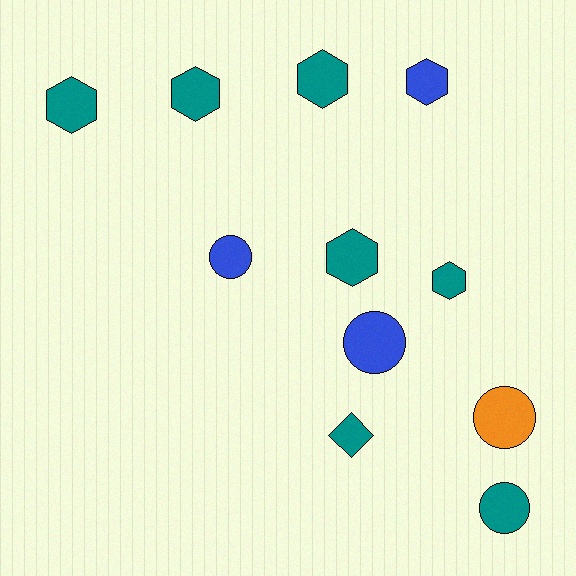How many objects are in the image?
There are 11 objects.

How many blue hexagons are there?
There is 1 blue hexagon.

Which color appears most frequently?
Teal, with 7 objects.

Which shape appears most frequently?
Hexagon, with 6 objects.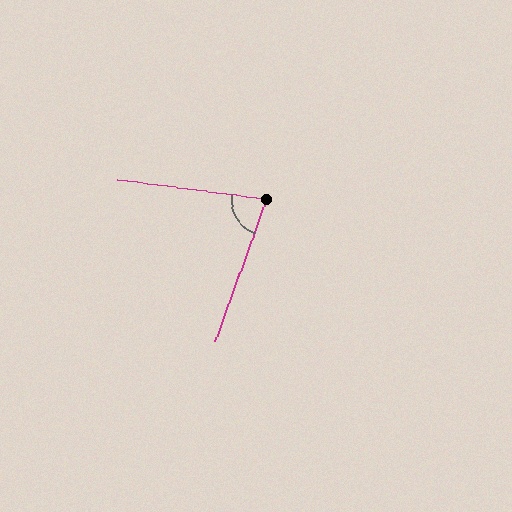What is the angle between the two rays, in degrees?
Approximately 78 degrees.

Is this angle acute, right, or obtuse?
It is acute.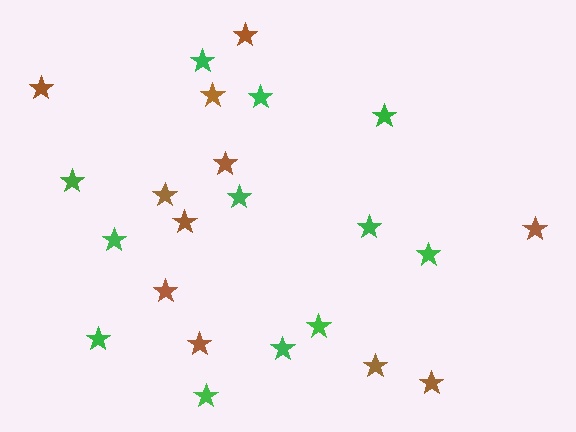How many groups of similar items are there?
There are 2 groups: one group of brown stars (11) and one group of green stars (12).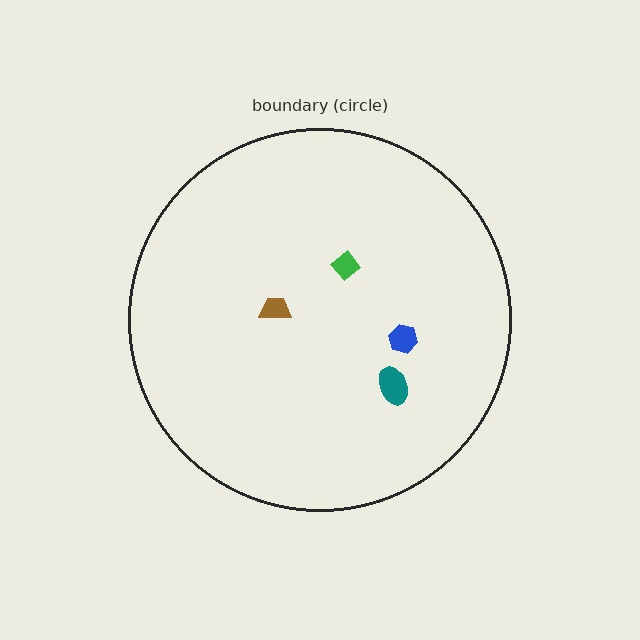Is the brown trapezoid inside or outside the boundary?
Inside.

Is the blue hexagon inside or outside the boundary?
Inside.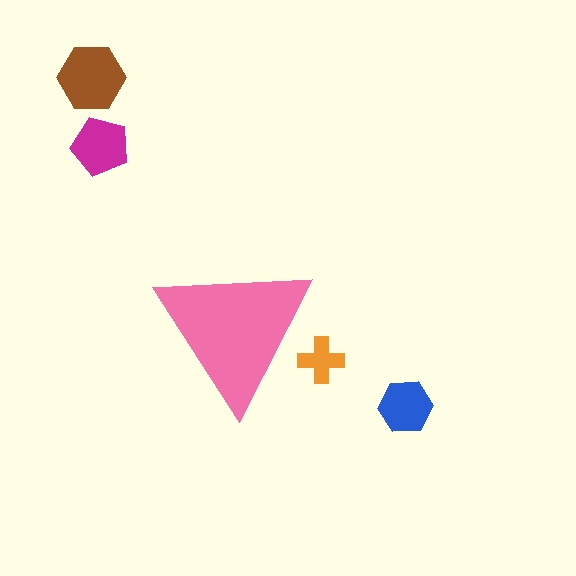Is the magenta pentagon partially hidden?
No, the magenta pentagon is fully visible.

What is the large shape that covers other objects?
A pink triangle.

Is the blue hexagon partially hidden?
No, the blue hexagon is fully visible.